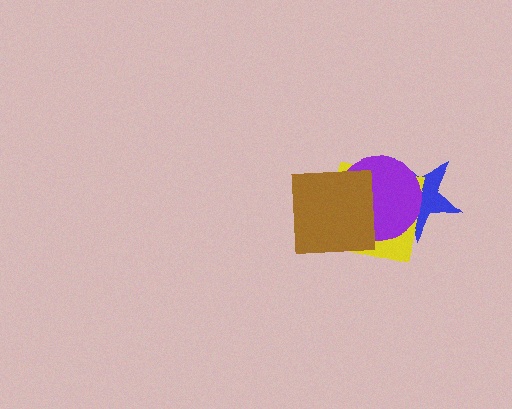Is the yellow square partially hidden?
Yes, it is partially covered by another shape.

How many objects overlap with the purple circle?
3 objects overlap with the purple circle.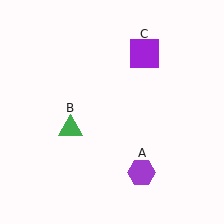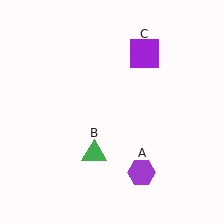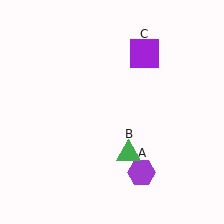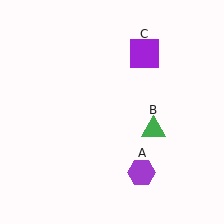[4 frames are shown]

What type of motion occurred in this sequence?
The green triangle (object B) rotated counterclockwise around the center of the scene.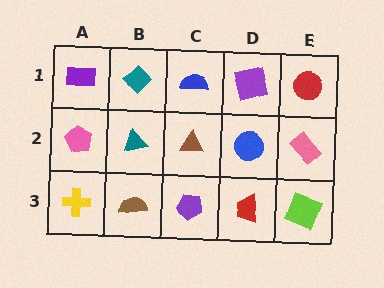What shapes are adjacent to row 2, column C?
A blue semicircle (row 1, column C), a purple pentagon (row 3, column C), a teal triangle (row 2, column B), a blue circle (row 2, column D).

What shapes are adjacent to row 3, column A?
A pink pentagon (row 2, column A), a brown semicircle (row 3, column B).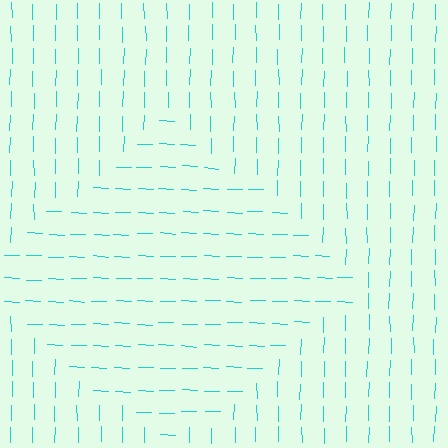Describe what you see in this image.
The image is filled with small cyan line segments. A diamond region in the image has lines oriented differently from the surrounding lines, creating a visible texture boundary.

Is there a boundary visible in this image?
Yes, there is a texture boundary formed by a change in line orientation.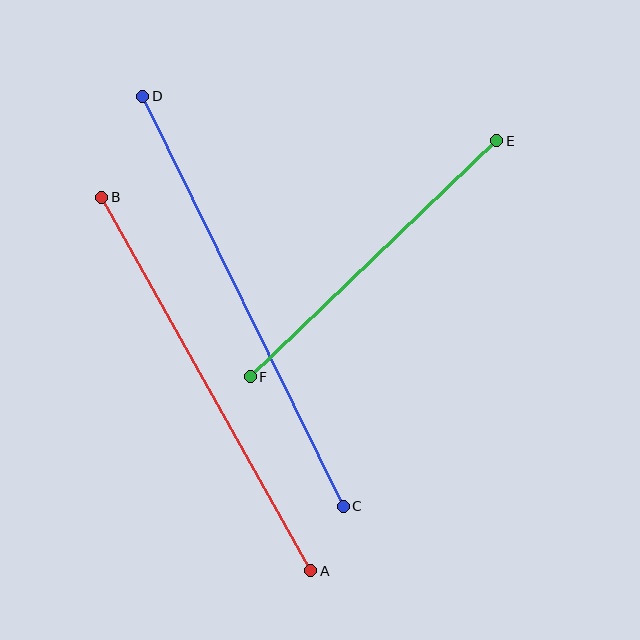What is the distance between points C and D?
The distance is approximately 457 pixels.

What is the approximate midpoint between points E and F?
The midpoint is at approximately (373, 259) pixels.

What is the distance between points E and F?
The distance is approximately 341 pixels.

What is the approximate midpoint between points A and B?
The midpoint is at approximately (206, 384) pixels.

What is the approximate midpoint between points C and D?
The midpoint is at approximately (243, 301) pixels.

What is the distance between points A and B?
The distance is approximately 428 pixels.